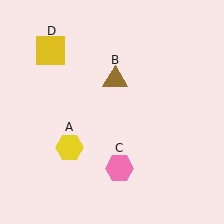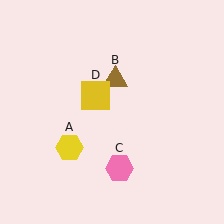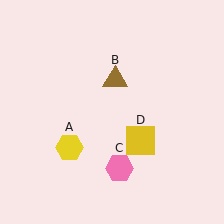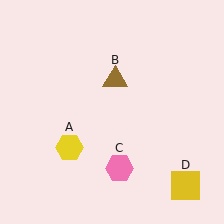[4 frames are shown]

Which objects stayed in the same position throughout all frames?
Yellow hexagon (object A) and brown triangle (object B) and pink hexagon (object C) remained stationary.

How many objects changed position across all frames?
1 object changed position: yellow square (object D).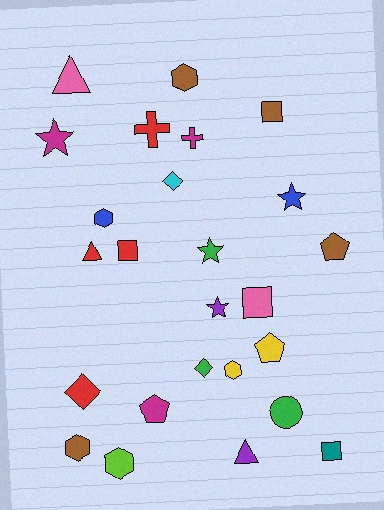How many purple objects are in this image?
There are 2 purple objects.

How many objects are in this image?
There are 25 objects.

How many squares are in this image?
There are 4 squares.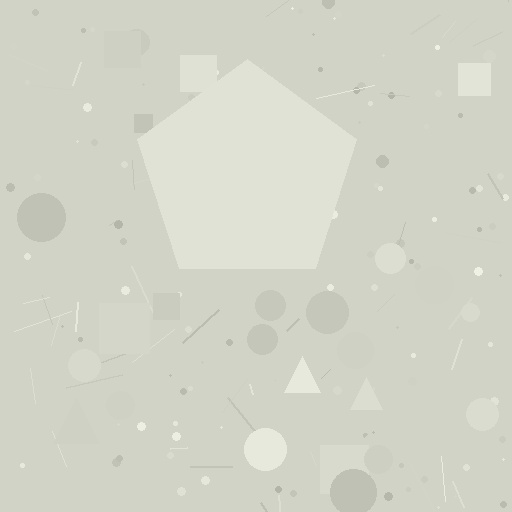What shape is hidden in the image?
A pentagon is hidden in the image.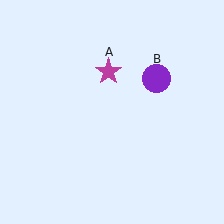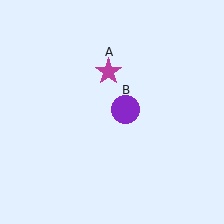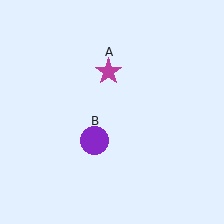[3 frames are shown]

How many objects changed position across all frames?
1 object changed position: purple circle (object B).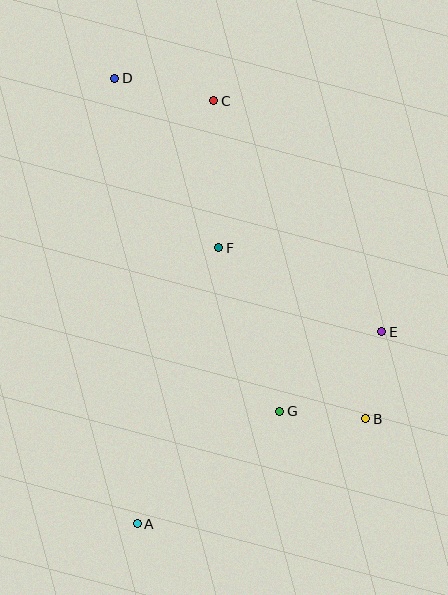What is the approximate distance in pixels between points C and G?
The distance between C and G is approximately 317 pixels.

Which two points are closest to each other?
Points B and G are closest to each other.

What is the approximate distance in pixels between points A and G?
The distance between A and G is approximately 182 pixels.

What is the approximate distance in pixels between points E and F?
The distance between E and F is approximately 183 pixels.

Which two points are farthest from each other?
Points A and D are farthest from each other.